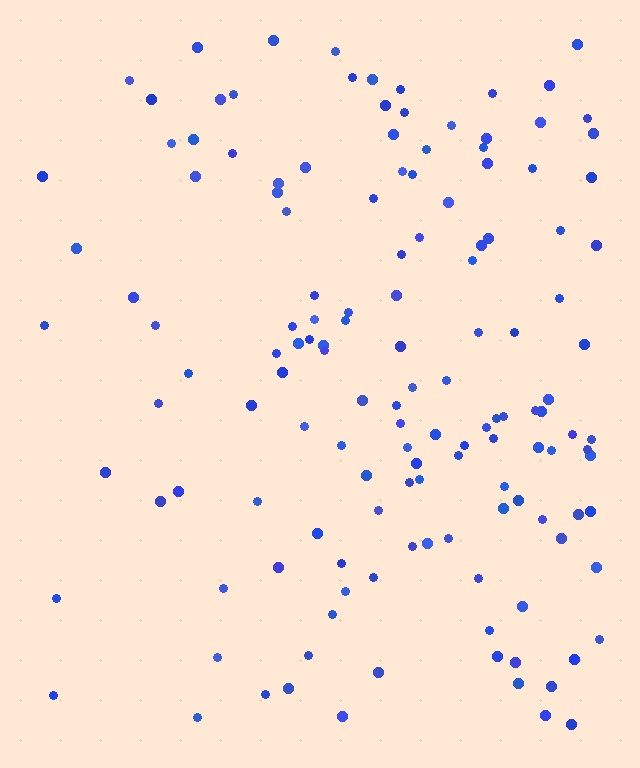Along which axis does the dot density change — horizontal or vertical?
Horizontal.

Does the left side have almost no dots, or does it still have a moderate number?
Still a moderate number, just noticeably fewer than the right.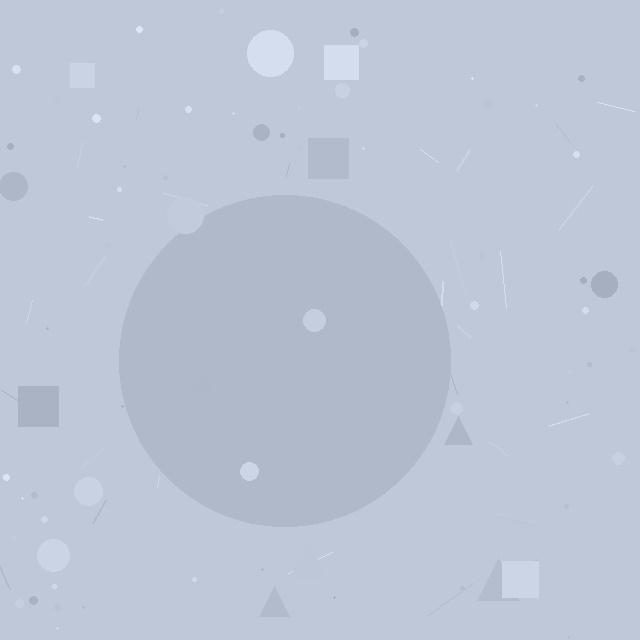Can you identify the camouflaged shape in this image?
The camouflaged shape is a circle.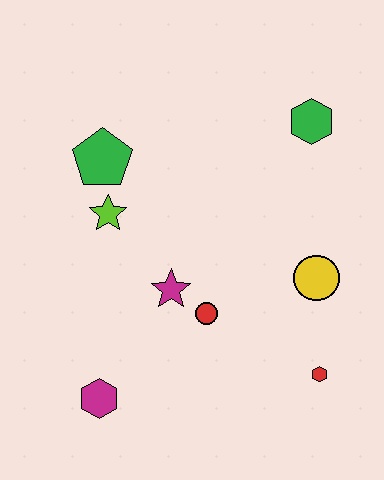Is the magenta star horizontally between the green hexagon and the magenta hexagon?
Yes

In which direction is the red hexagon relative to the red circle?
The red hexagon is to the right of the red circle.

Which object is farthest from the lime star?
The red hexagon is farthest from the lime star.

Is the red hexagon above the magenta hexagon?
Yes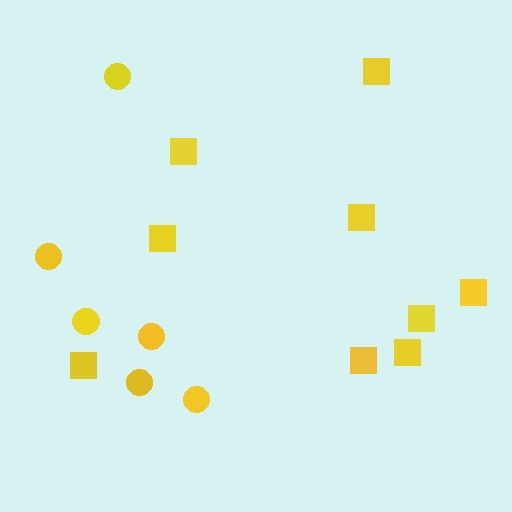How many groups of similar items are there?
There are 2 groups: one group of squares (9) and one group of circles (6).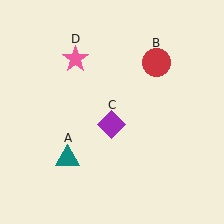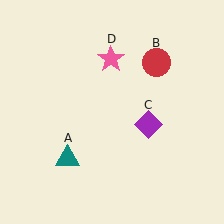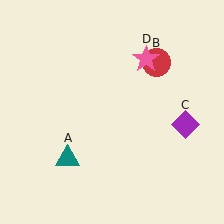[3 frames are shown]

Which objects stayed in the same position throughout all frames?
Teal triangle (object A) and red circle (object B) remained stationary.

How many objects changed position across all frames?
2 objects changed position: purple diamond (object C), pink star (object D).